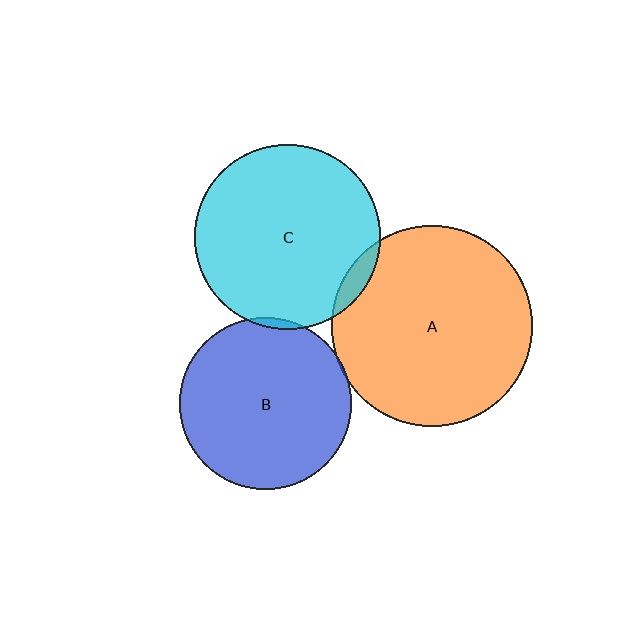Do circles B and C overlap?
Yes.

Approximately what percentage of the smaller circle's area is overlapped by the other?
Approximately 5%.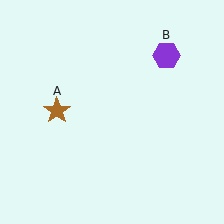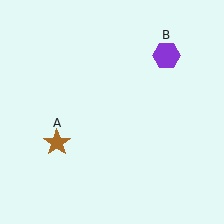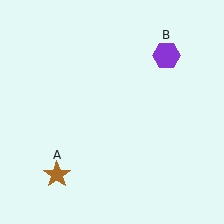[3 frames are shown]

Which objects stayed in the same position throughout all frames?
Purple hexagon (object B) remained stationary.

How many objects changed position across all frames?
1 object changed position: brown star (object A).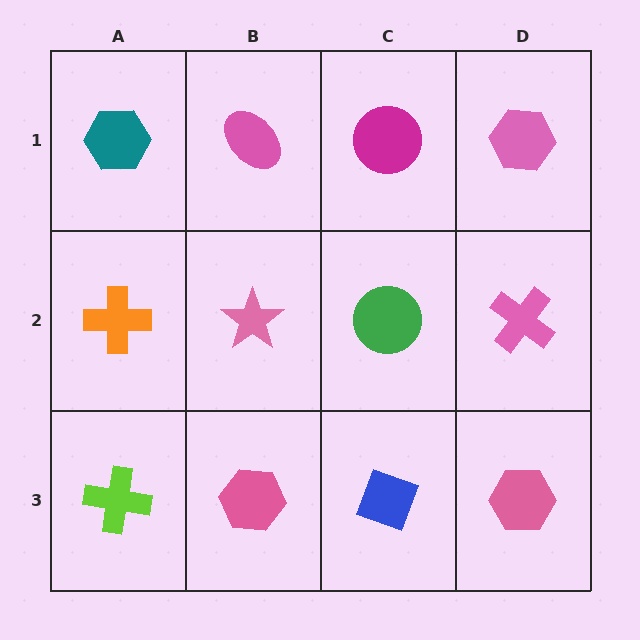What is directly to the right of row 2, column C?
A pink cross.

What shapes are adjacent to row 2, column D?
A pink hexagon (row 1, column D), a pink hexagon (row 3, column D), a green circle (row 2, column C).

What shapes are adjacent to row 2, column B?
A pink ellipse (row 1, column B), a pink hexagon (row 3, column B), an orange cross (row 2, column A), a green circle (row 2, column C).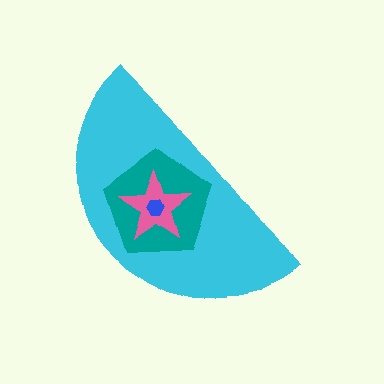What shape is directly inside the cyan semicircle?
The teal pentagon.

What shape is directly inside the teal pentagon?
The pink star.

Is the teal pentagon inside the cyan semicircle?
Yes.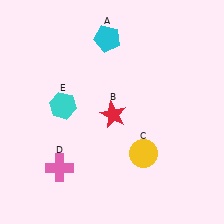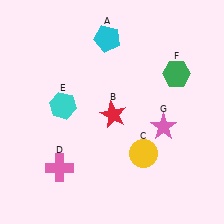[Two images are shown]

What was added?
A green hexagon (F), a pink star (G) were added in Image 2.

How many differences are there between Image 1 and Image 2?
There are 2 differences between the two images.